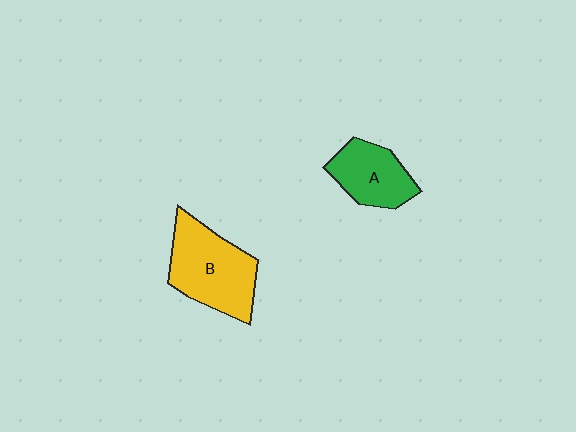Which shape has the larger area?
Shape B (yellow).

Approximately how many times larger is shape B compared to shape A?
Approximately 1.5 times.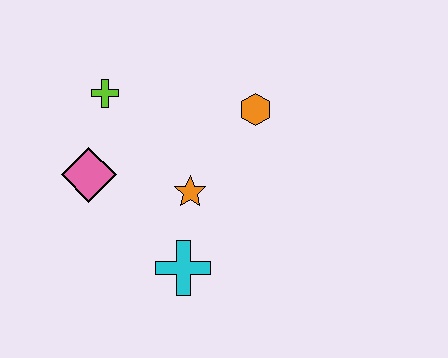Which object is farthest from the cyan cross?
The lime cross is farthest from the cyan cross.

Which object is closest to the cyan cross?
The orange star is closest to the cyan cross.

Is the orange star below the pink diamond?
Yes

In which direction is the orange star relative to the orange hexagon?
The orange star is below the orange hexagon.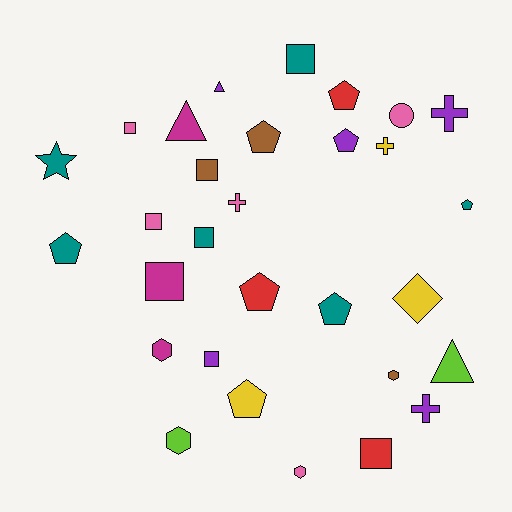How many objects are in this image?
There are 30 objects.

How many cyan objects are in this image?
There are no cyan objects.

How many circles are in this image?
There is 1 circle.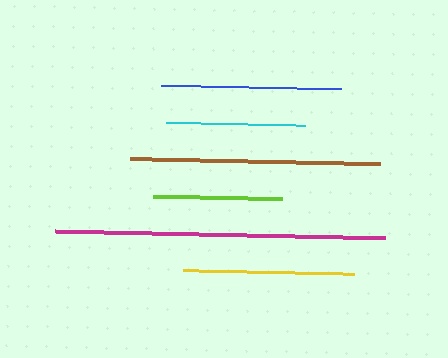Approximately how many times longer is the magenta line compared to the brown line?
The magenta line is approximately 1.3 times the length of the brown line.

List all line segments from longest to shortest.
From longest to shortest: magenta, brown, blue, yellow, cyan, lime.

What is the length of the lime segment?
The lime segment is approximately 128 pixels long.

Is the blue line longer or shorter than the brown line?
The brown line is longer than the blue line.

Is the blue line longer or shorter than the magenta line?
The magenta line is longer than the blue line.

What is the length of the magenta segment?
The magenta segment is approximately 329 pixels long.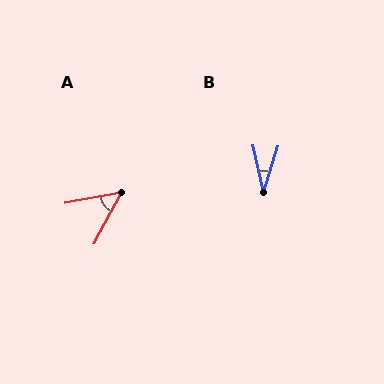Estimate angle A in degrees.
Approximately 52 degrees.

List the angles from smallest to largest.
B (29°), A (52°).